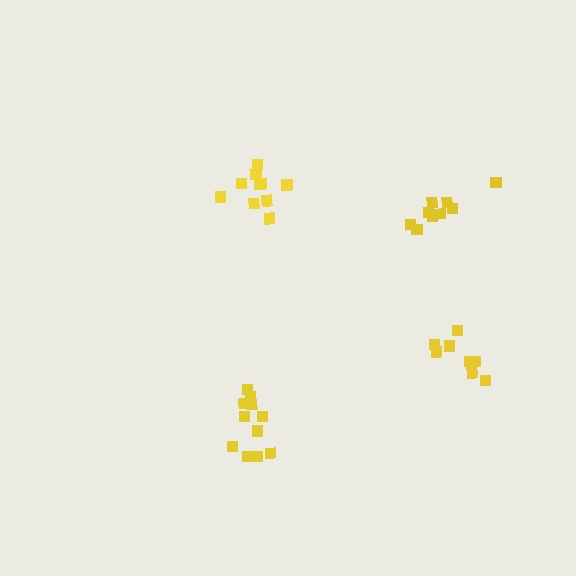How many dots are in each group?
Group 1: 11 dots, Group 2: 11 dots, Group 3: 8 dots, Group 4: 9 dots (39 total).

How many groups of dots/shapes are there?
There are 4 groups.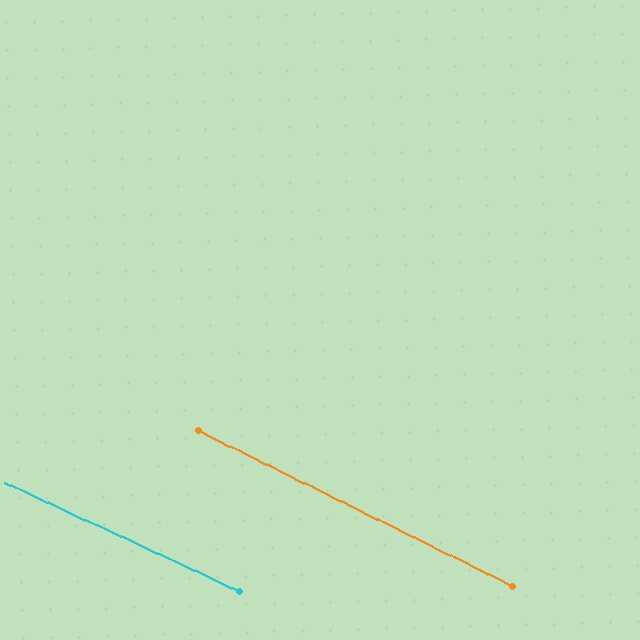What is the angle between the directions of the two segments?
Approximately 2 degrees.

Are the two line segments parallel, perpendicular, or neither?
Parallel — their directions differ by only 1.6°.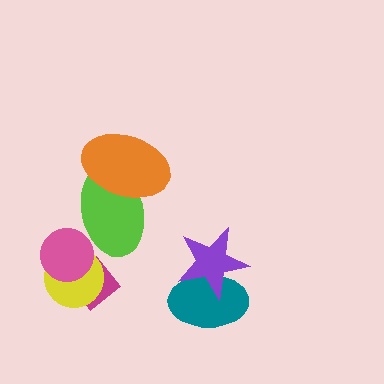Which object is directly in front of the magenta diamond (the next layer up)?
The yellow circle is directly in front of the magenta diamond.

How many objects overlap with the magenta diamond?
2 objects overlap with the magenta diamond.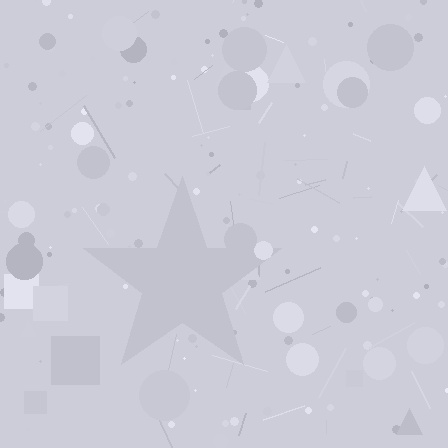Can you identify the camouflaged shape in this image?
The camouflaged shape is a star.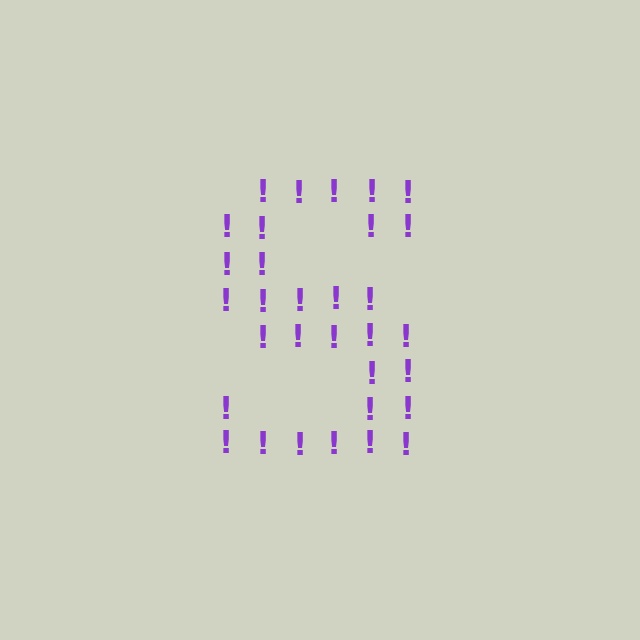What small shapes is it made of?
It is made of small exclamation marks.